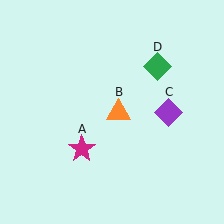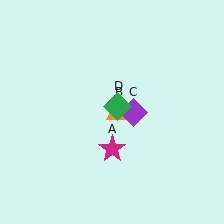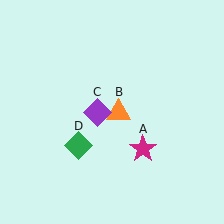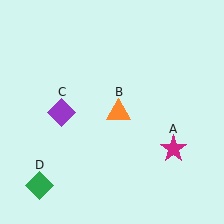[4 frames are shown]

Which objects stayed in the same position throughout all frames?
Orange triangle (object B) remained stationary.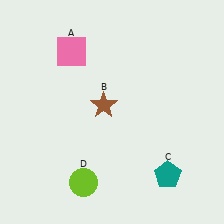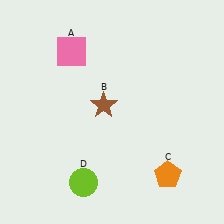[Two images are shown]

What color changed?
The pentagon (C) changed from teal in Image 1 to orange in Image 2.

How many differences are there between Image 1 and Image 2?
There is 1 difference between the two images.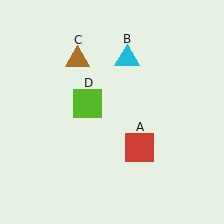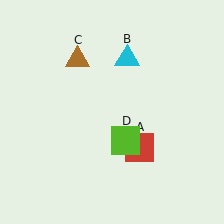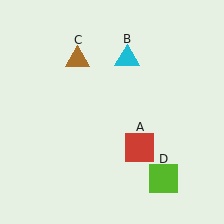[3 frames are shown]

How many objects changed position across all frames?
1 object changed position: lime square (object D).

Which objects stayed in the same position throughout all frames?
Red square (object A) and cyan triangle (object B) and brown triangle (object C) remained stationary.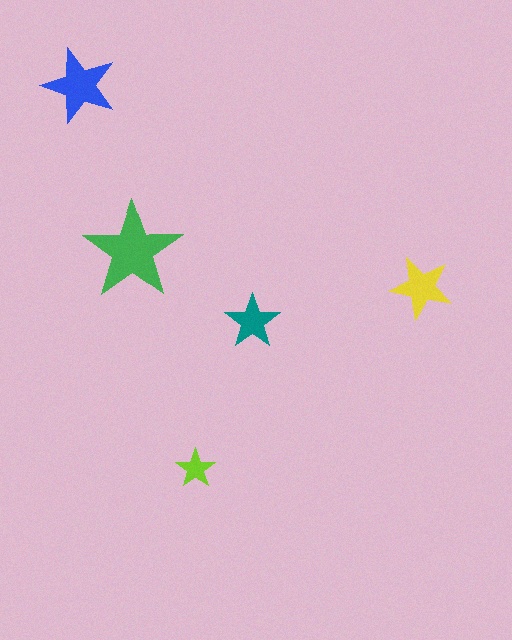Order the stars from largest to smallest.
the green one, the blue one, the yellow one, the teal one, the lime one.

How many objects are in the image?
There are 5 objects in the image.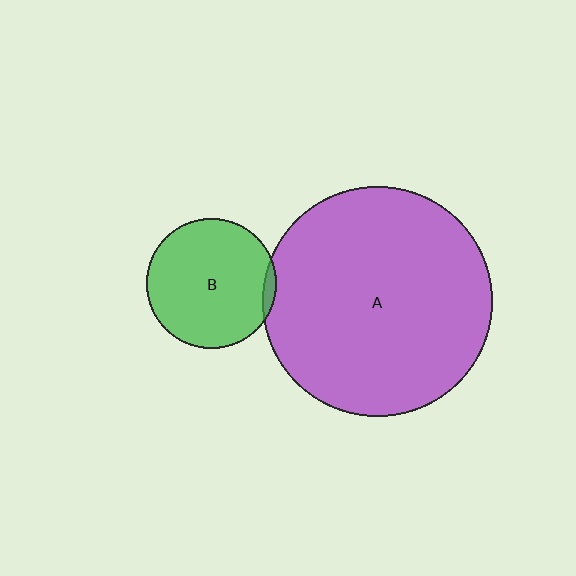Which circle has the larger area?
Circle A (purple).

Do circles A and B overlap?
Yes.